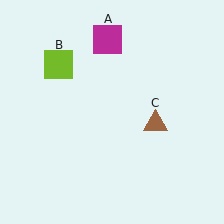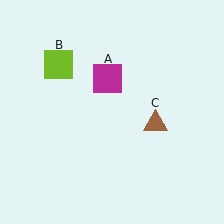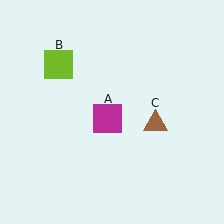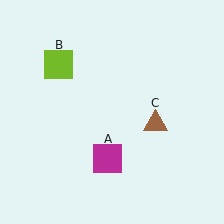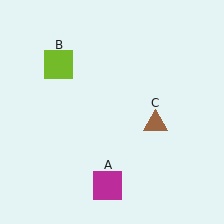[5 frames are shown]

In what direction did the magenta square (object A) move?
The magenta square (object A) moved down.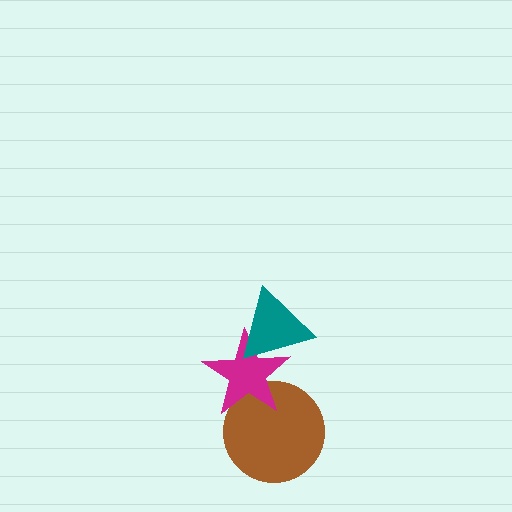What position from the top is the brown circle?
The brown circle is 3rd from the top.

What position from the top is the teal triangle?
The teal triangle is 1st from the top.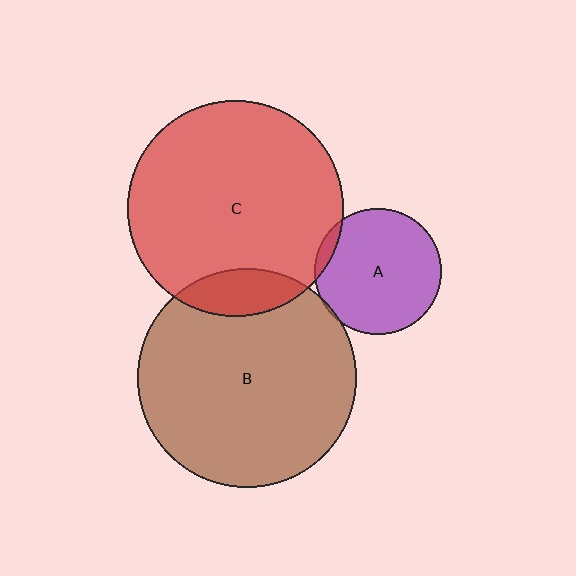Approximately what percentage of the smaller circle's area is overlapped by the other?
Approximately 10%.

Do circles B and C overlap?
Yes.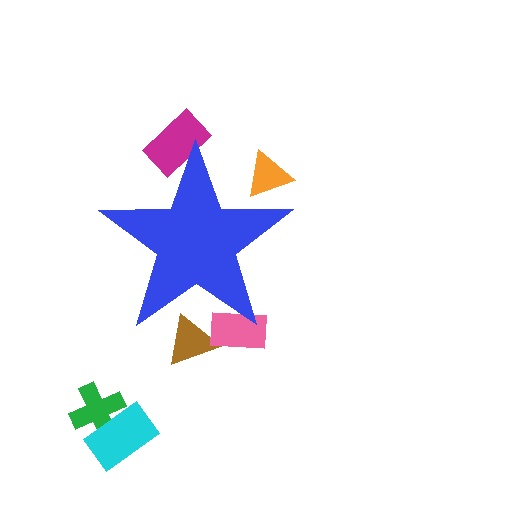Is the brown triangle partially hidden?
Yes, the brown triangle is partially hidden behind the blue star.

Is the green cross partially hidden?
No, the green cross is fully visible.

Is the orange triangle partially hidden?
Yes, the orange triangle is partially hidden behind the blue star.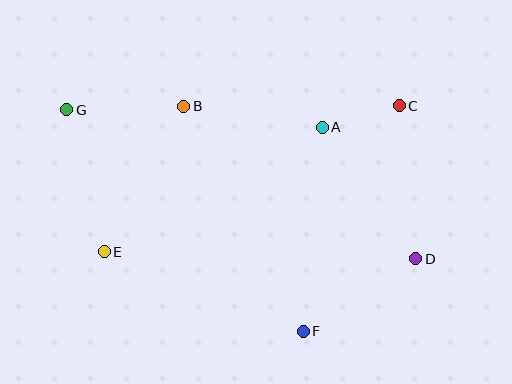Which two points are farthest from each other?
Points D and G are farthest from each other.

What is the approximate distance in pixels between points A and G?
The distance between A and G is approximately 256 pixels.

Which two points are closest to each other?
Points A and C are closest to each other.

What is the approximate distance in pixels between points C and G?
The distance between C and G is approximately 332 pixels.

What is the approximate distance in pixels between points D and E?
The distance between D and E is approximately 312 pixels.